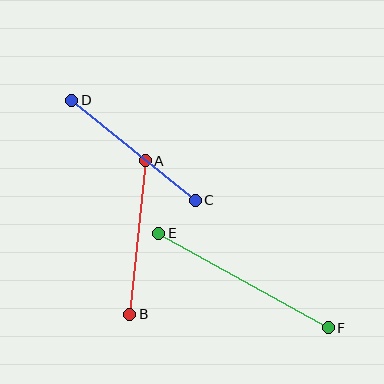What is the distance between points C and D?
The distance is approximately 159 pixels.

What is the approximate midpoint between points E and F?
The midpoint is at approximately (244, 281) pixels.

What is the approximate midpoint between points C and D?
The midpoint is at approximately (134, 150) pixels.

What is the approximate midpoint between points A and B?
The midpoint is at approximately (137, 238) pixels.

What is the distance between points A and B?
The distance is approximately 154 pixels.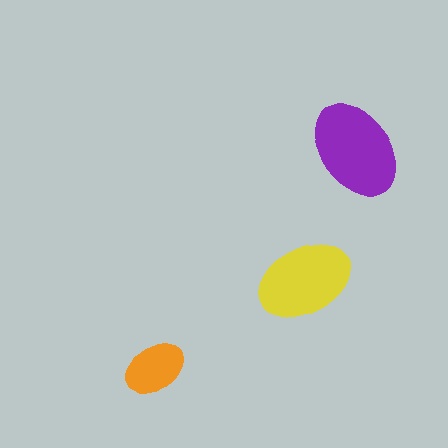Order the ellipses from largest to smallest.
the purple one, the yellow one, the orange one.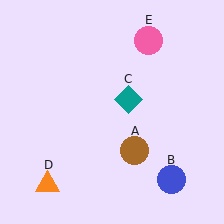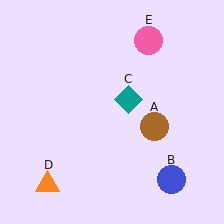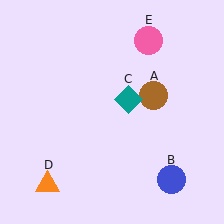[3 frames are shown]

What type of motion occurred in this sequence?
The brown circle (object A) rotated counterclockwise around the center of the scene.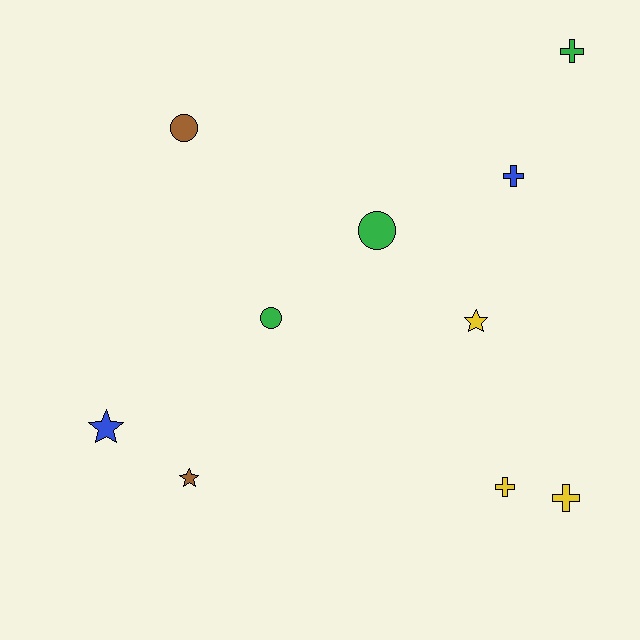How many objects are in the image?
There are 10 objects.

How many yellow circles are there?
There are no yellow circles.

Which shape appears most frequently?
Cross, with 4 objects.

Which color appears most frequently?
Green, with 3 objects.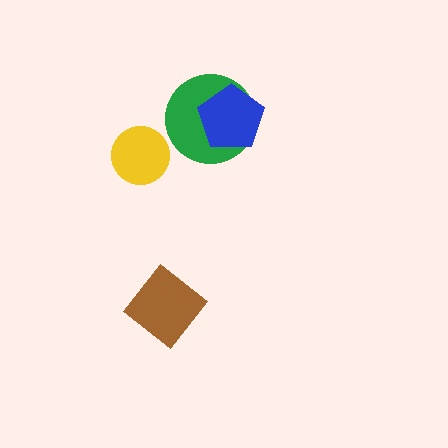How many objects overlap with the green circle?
1 object overlaps with the green circle.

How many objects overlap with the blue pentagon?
1 object overlaps with the blue pentagon.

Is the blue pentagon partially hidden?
No, no other shape covers it.